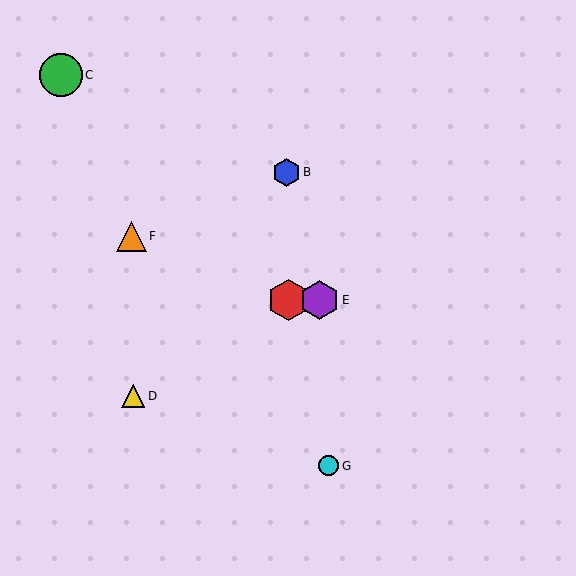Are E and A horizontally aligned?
Yes, both are at y≈300.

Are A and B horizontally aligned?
No, A is at y≈300 and B is at y≈172.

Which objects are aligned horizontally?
Objects A, E are aligned horizontally.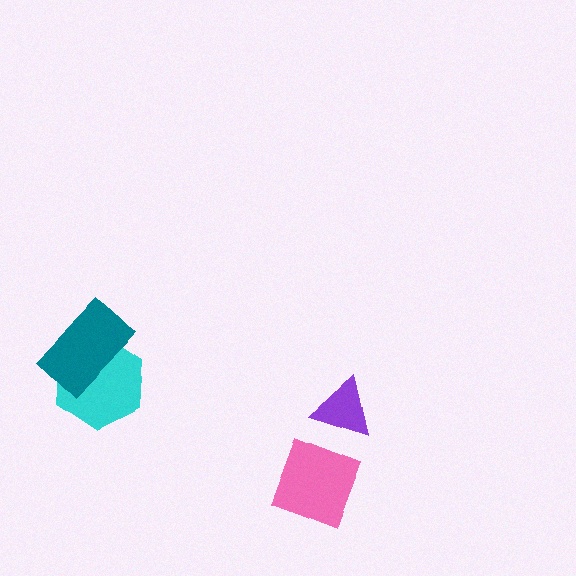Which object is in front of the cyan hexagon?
The teal rectangle is in front of the cyan hexagon.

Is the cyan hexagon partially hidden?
Yes, it is partially covered by another shape.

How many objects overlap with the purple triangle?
0 objects overlap with the purple triangle.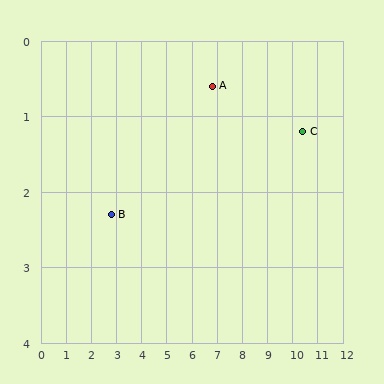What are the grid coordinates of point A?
Point A is at approximately (6.8, 0.6).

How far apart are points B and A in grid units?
Points B and A are about 4.3 grid units apart.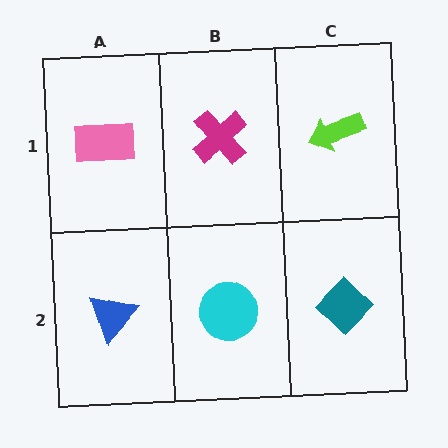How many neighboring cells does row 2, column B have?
3.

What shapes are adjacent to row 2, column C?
A lime arrow (row 1, column C), a cyan circle (row 2, column B).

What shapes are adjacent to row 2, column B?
A magenta cross (row 1, column B), a blue triangle (row 2, column A), a teal diamond (row 2, column C).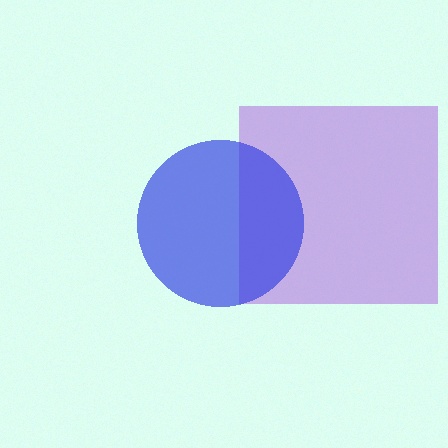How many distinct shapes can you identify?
There are 2 distinct shapes: a purple square, a blue circle.